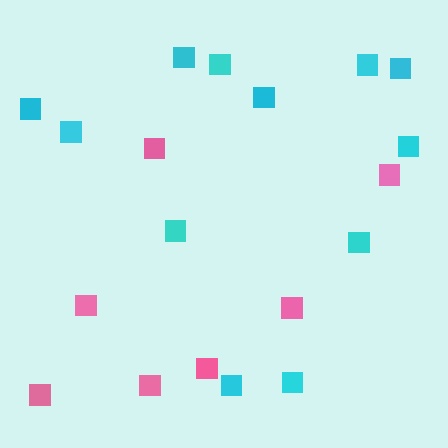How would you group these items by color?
There are 2 groups: one group of pink squares (7) and one group of cyan squares (12).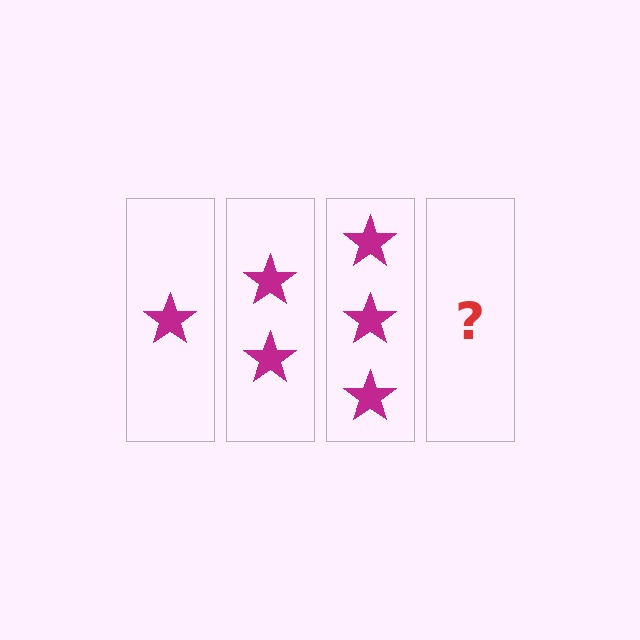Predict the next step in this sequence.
The next step is 4 stars.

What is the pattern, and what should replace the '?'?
The pattern is that each step adds one more star. The '?' should be 4 stars.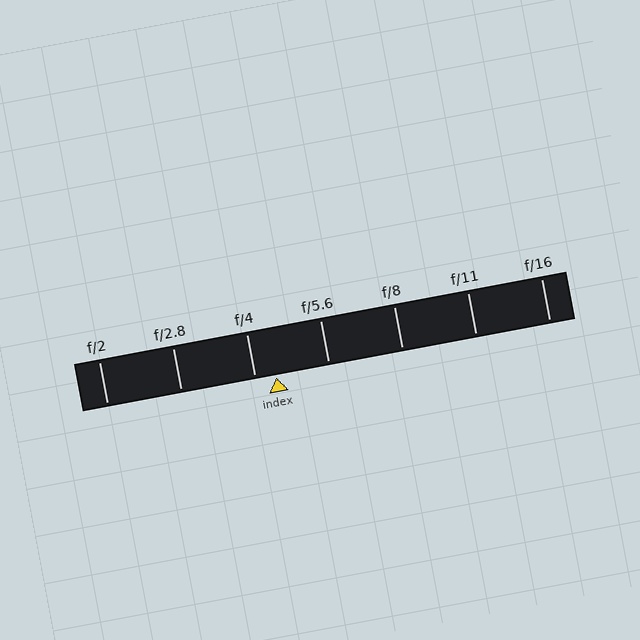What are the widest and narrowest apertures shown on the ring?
The widest aperture shown is f/2 and the narrowest is f/16.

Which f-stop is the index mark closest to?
The index mark is closest to f/4.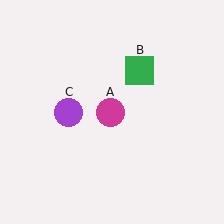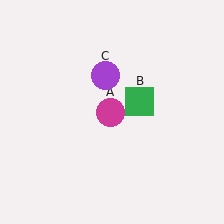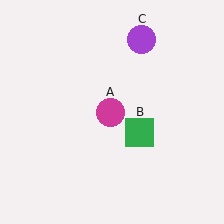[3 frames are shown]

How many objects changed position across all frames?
2 objects changed position: green square (object B), purple circle (object C).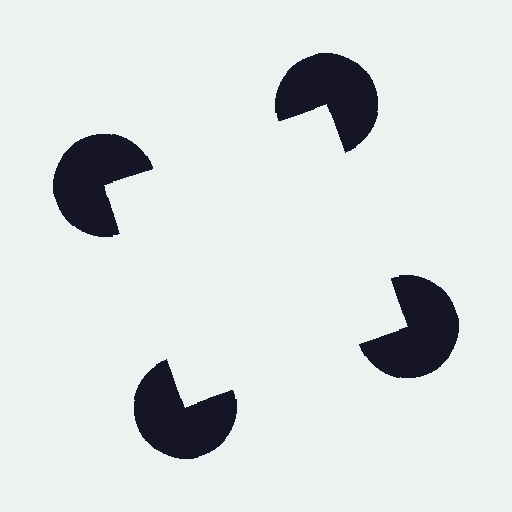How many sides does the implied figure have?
4 sides.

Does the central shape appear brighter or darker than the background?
It typically appears slightly brighter than the background, even though no actual brightness change is drawn.